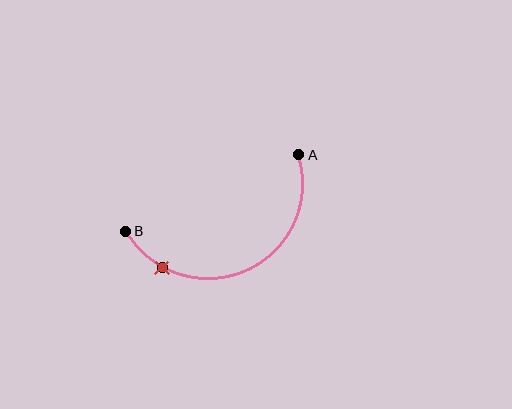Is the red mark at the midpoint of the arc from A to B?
No. The red mark lies on the arc but is closer to endpoint B. The arc midpoint would be at the point on the curve equidistant along the arc from both A and B.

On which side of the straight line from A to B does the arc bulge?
The arc bulges below the straight line connecting A and B.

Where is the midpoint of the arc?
The arc midpoint is the point on the curve farthest from the straight line joining A and B. It sits below that line.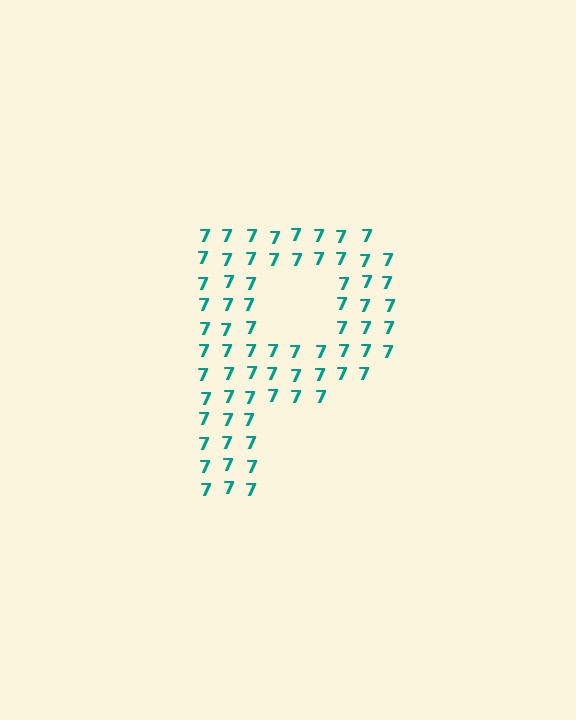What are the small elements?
The small elements are digit 7's.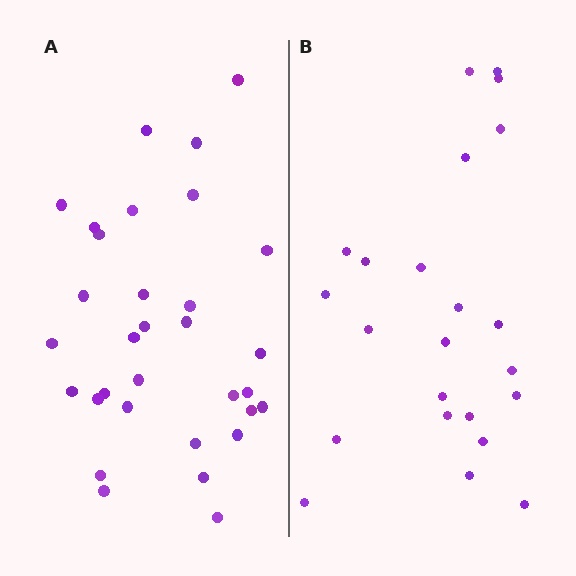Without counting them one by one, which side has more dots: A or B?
Region A (the left region) has more dots.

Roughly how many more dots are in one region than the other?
Region A has roughly 8 or so more dots than region B.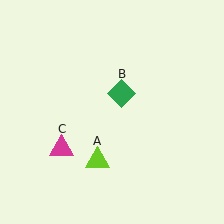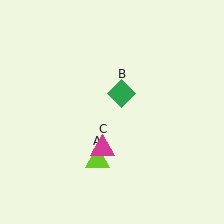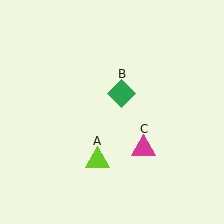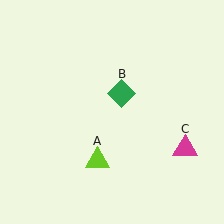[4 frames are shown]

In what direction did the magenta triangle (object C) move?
The magenta triangle (object C) moved right.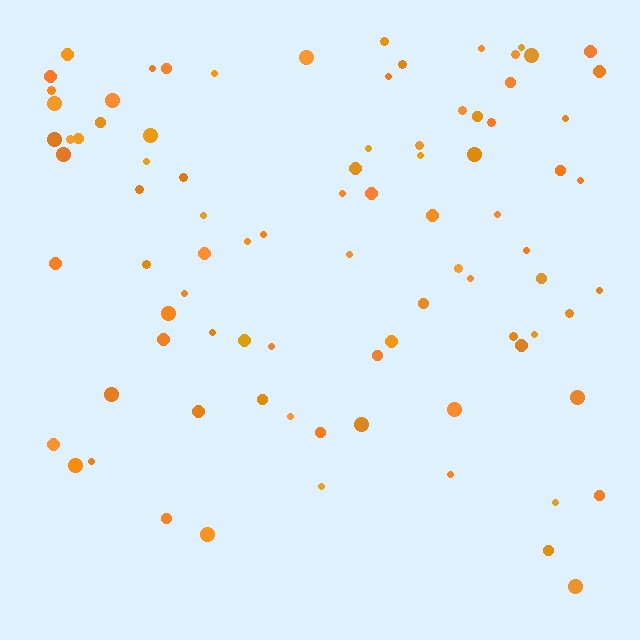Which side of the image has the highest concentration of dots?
The top.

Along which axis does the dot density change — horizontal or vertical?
Vertical.